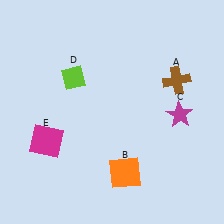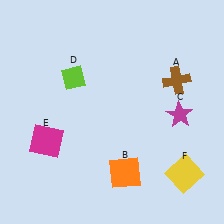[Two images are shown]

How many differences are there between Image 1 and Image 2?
There is 1 difference between the two images.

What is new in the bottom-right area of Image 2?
A yellow square (F) was added in the bottom-right area of Image 2.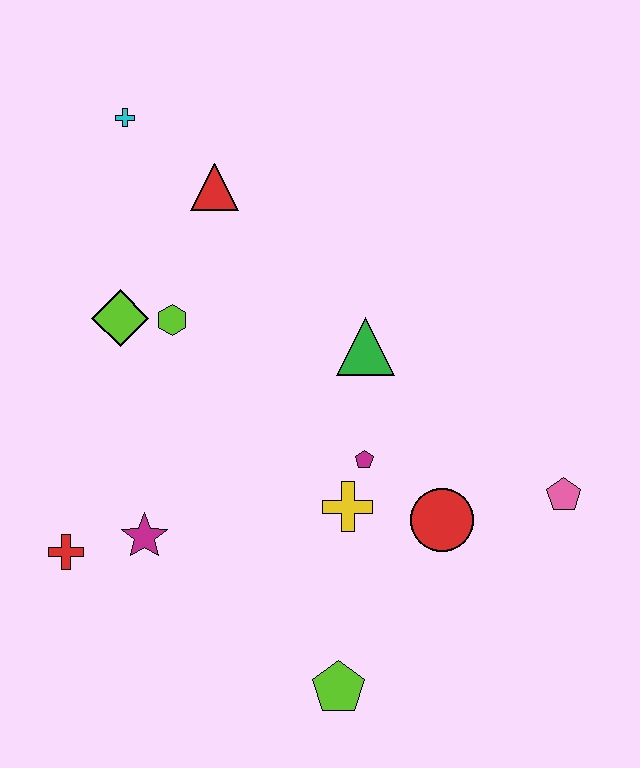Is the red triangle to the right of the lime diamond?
Yes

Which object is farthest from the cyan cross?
The lime pentagon is farthest from the cyan cross.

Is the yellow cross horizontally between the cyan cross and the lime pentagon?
No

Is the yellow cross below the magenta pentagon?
Yes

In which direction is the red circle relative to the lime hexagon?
The red circle is to the right of the lime hexagon.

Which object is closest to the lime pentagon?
The yellow cross is closest to the lime pentagon.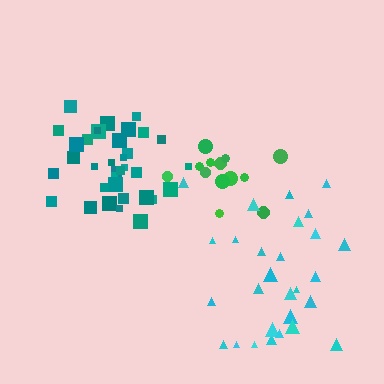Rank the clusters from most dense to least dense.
teal, green, cyan.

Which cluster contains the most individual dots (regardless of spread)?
Teal (35).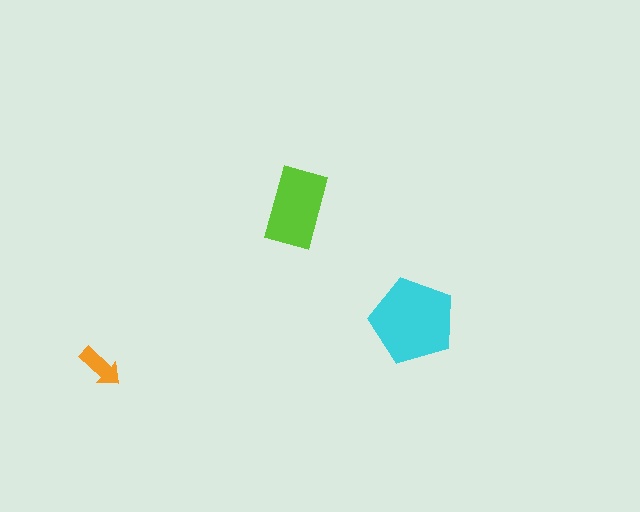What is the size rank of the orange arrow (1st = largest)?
3rd.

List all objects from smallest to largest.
The orange arrow, the lime rectangle, the cyan pentagon.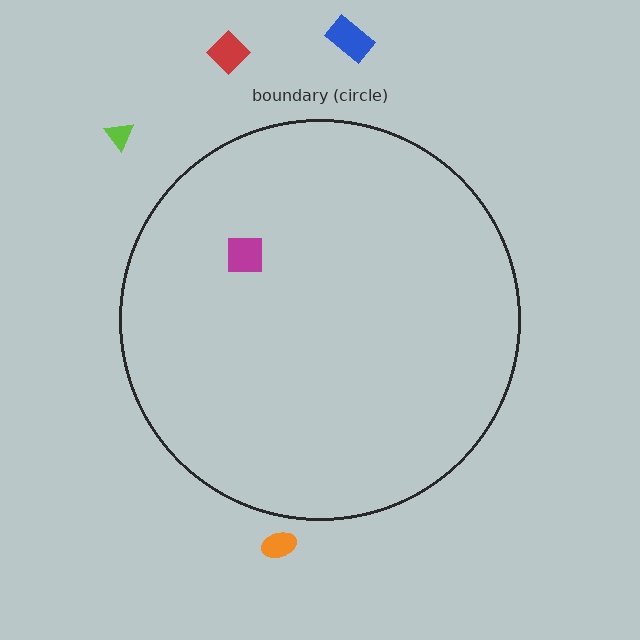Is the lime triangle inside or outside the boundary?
Outside.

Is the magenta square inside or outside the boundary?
Inside.